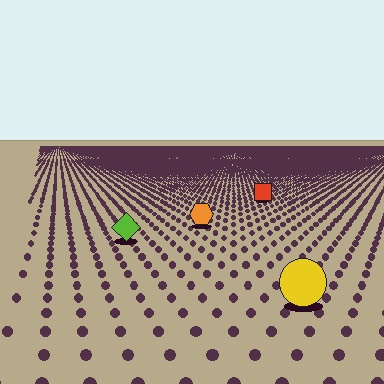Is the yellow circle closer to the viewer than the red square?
Yes. The yellow circle is closer — you can tell from the texture gradient: the ground texture is coarser near it.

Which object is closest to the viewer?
The yellow circle is closest. The texture marks near it are larger and more spread out.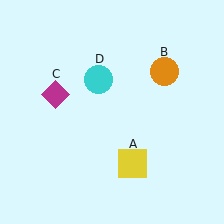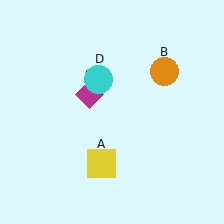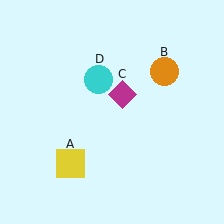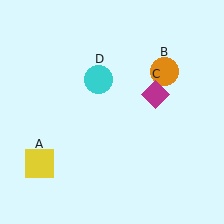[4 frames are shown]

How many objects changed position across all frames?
2 objects changed position: yellow square (object A), magenta diamond (object C).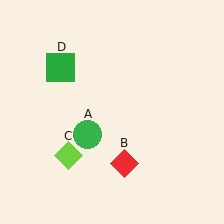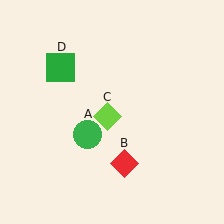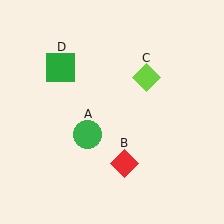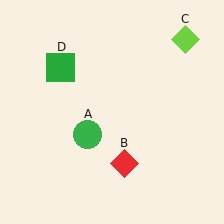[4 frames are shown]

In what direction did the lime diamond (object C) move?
The lime diamond (object C) moved up and to the right.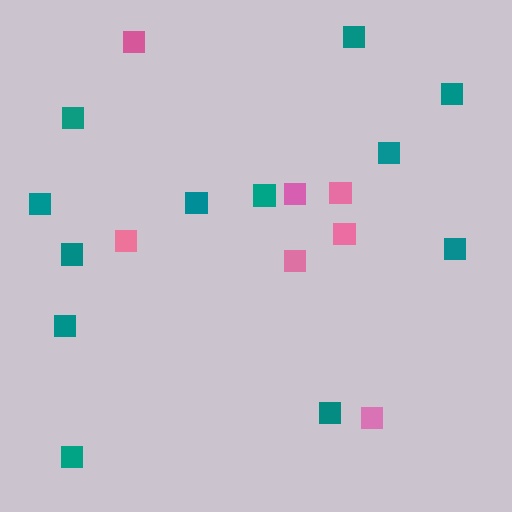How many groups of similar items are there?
There are 2 groups: one group of pink squares (7) and one group of teal squares (12).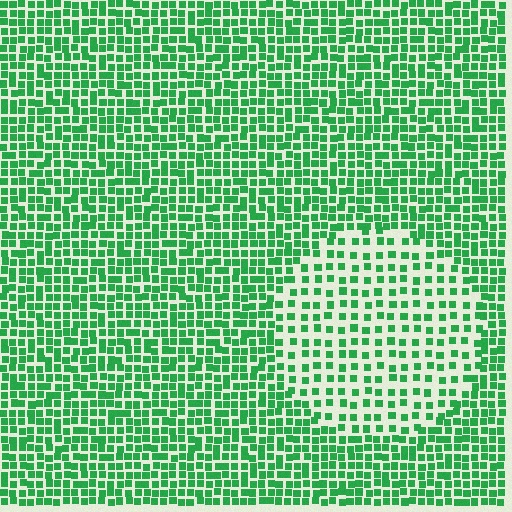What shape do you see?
I see a circle.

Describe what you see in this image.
The image contains small green elements arranged at two different densities. A circle-shaped region is visible where the elements are less densely packed than the surrounding area.